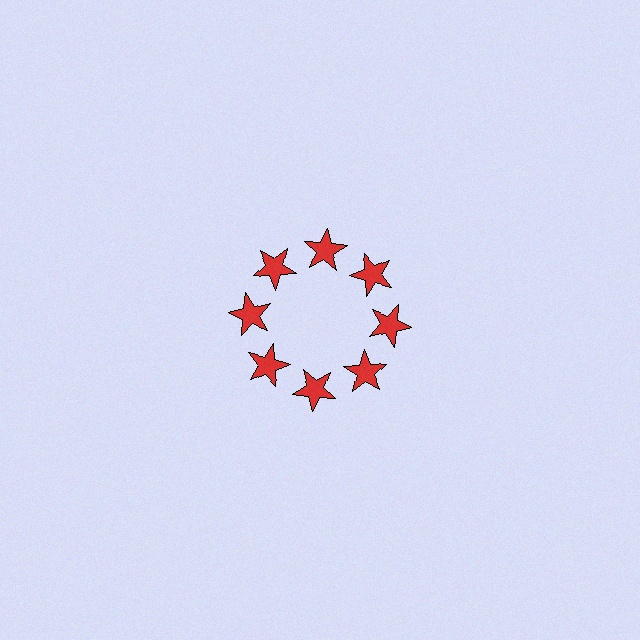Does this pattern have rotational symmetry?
Yes, this pattern has 8-fold rotational symmetry. It looks the same after rotating 45 degrees around the center.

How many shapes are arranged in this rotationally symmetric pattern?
There are 8 shapes, arranged in 8 groups of 1.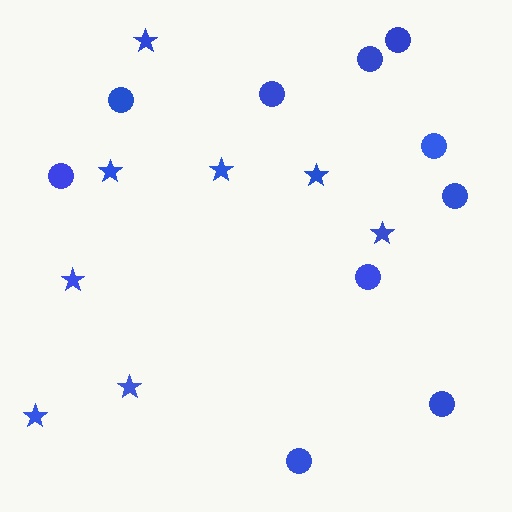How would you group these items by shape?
There are 2 groups: one group of circles (10) and one group of stars (8).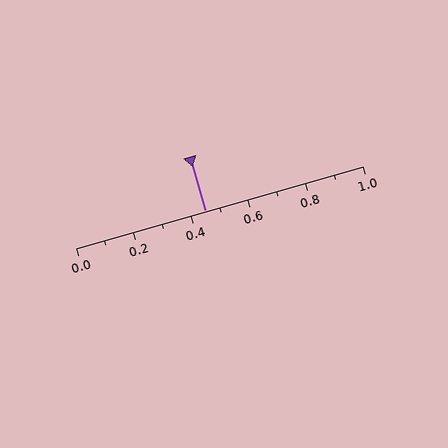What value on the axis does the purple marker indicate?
The marker indicates approximately 0.45.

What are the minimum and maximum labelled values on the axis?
The axis runs from 0.0 to 1.0.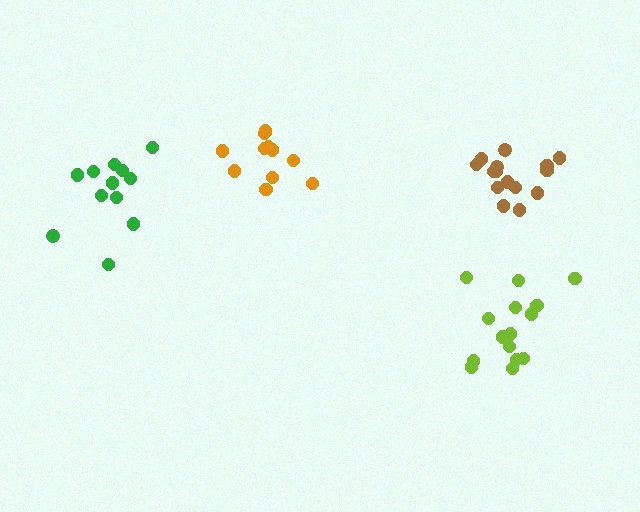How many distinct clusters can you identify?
There are 4 distinct clusters.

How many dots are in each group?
Group 1: 12 dots, Group 2: 15 dots, Group 3: 15 dots, Group 4: 12 dots (54 total).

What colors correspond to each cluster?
The clusters are colored: green, lime, brown, orange.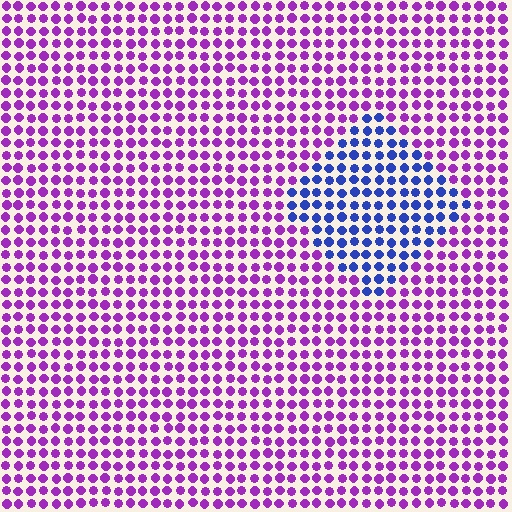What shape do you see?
I see a diamond.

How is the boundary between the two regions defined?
The boundary is defined purely by a slight shift in hue (about 58 degrees). Spacing, size, and orientation are identical on both sides.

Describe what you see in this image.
The image is filled with small purple elements in a uniform arrangement. A diamond-shaped region is visible where the elements are tinted to a slightly different hue, forming a subtle color boundary.